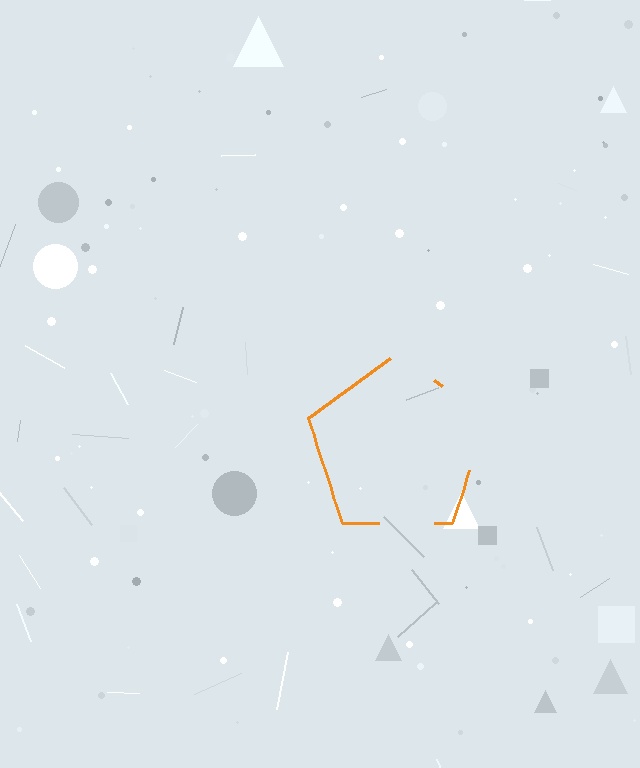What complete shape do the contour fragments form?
The contour fragments form a pentagon.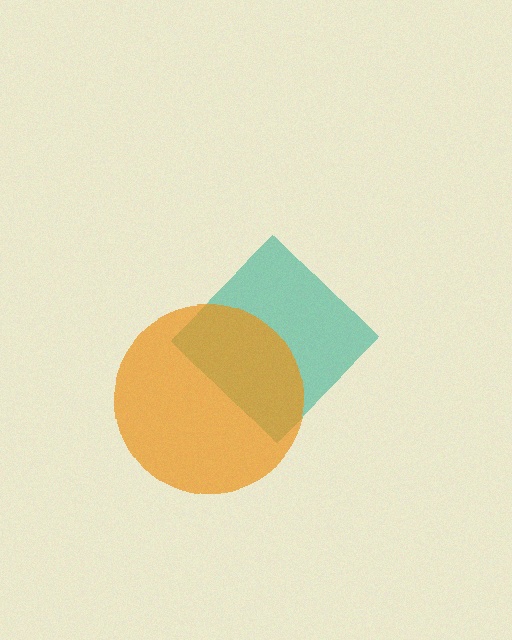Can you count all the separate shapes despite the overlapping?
Yes, there are 2 separate shapes.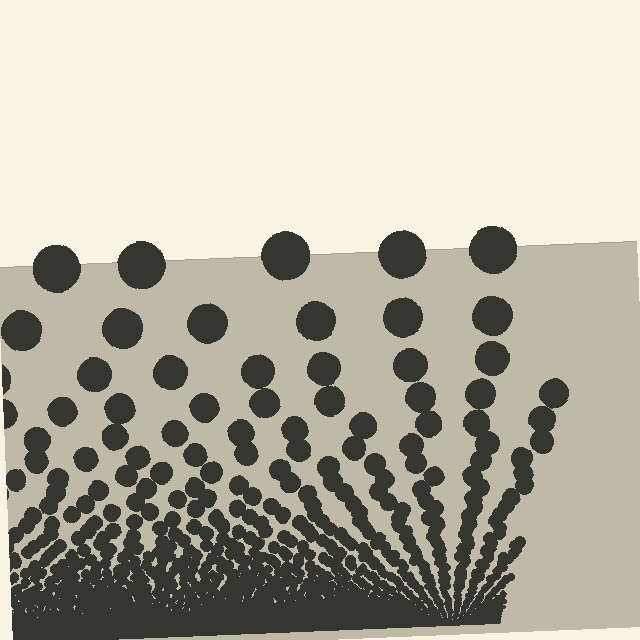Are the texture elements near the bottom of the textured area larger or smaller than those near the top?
Smaller. The gradient is inverted — elements near the bottom are smaller and denser.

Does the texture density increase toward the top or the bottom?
Density increases toward the bottom.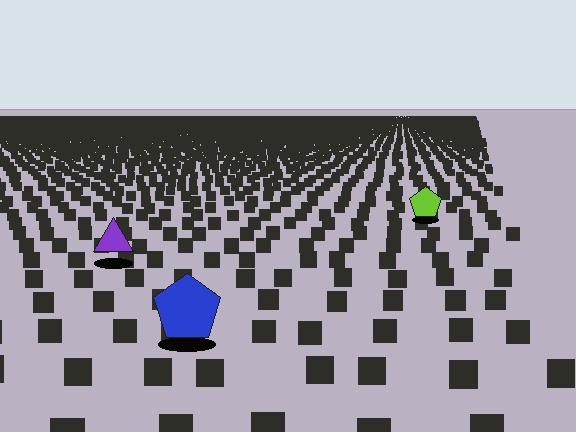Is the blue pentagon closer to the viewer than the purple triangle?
Yes. The blue pentagon is closer — you can tell from the texture gradient: the ground texture is coarser near it.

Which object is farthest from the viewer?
The lime pentagon is farthest from the viewer. It appears smaller and the ground texture around it is denser.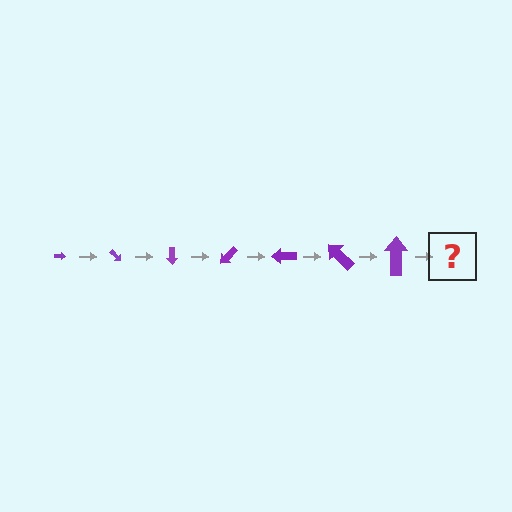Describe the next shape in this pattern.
It should be an arrow, larger than the previous one and rotated 315 degrees from the start.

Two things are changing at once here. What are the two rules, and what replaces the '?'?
The two rules are that the arrow grows larger each step and it rotates 45 degrees each step. The '?' should be an arrow, larger than the previous one and rotated 315 degrees from the start.